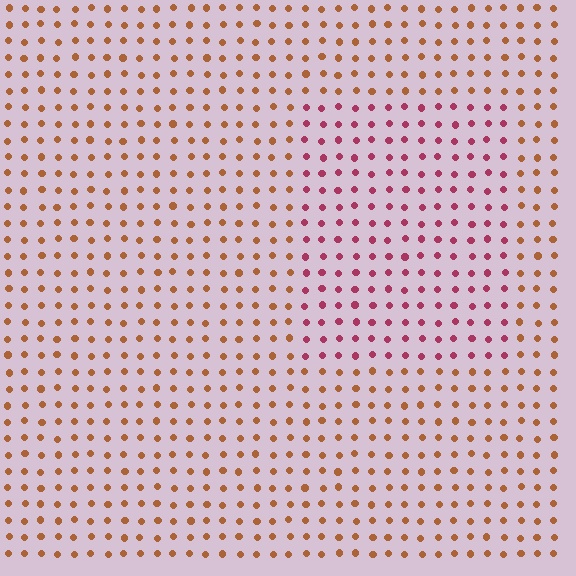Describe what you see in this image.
The image is filled with small brown elements in a uniform arrangement. A rectangle-shaped region is visible where the elements are tinted to a slightly different hue, forming a subtle color boundary.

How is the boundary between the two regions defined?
The boundary is defined purely by a slight shift in hue (about 45 degrees). Spacing, size, and orientation are identical on both sides.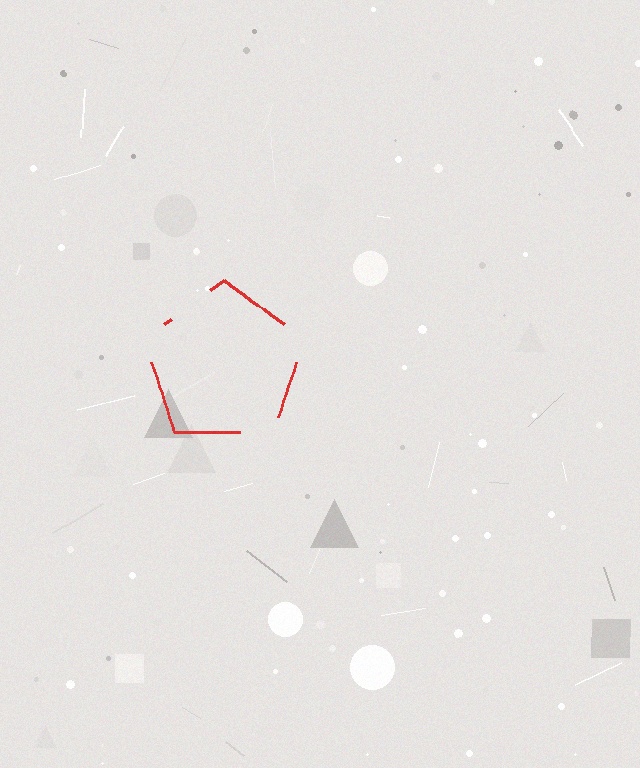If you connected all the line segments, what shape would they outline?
They would outline a pentagon.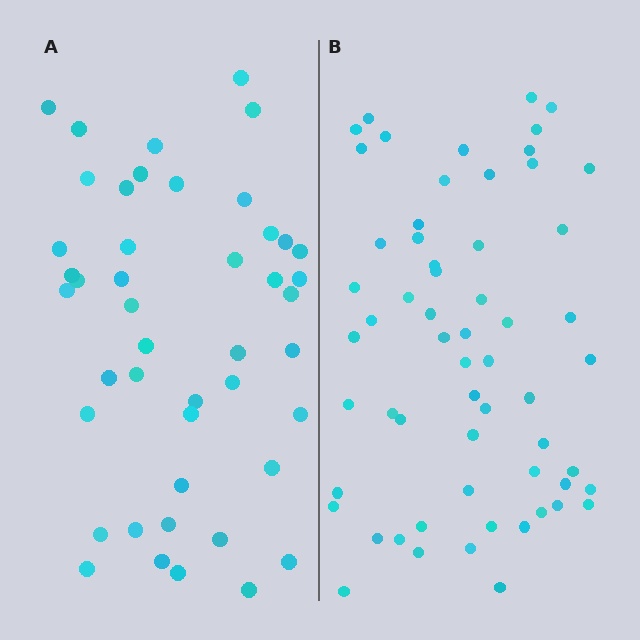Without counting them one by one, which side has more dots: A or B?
Region B (the right region) has more dots.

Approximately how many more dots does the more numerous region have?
Region B has approximately 15 more dots than region A.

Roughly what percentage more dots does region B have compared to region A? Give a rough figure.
About 35% more.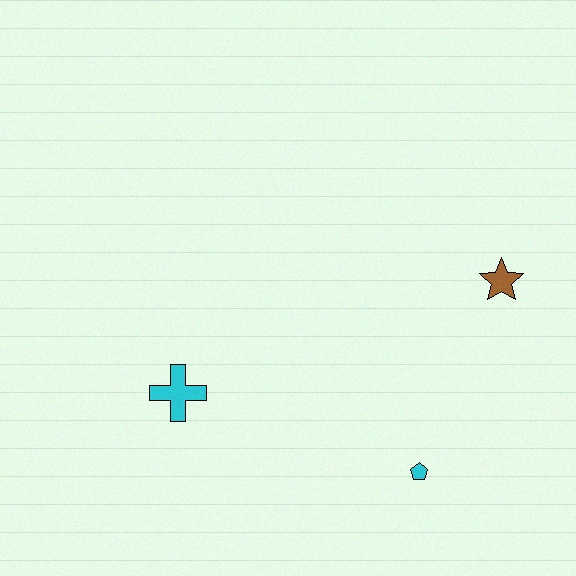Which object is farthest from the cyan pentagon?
The cyan cross is farthest from the cyan pentagon.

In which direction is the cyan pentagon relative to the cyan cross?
The cyan pentagon is to the right of the cyan cross.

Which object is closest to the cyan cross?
The cyan pentagon is closest to the cyan cross.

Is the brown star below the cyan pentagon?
No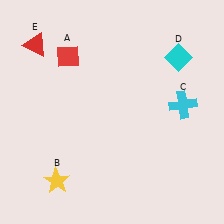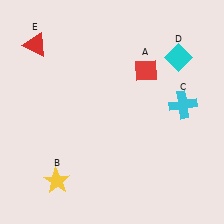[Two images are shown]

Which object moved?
The red diamond (A) moved right.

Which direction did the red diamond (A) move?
The red diamond (A) moved right.